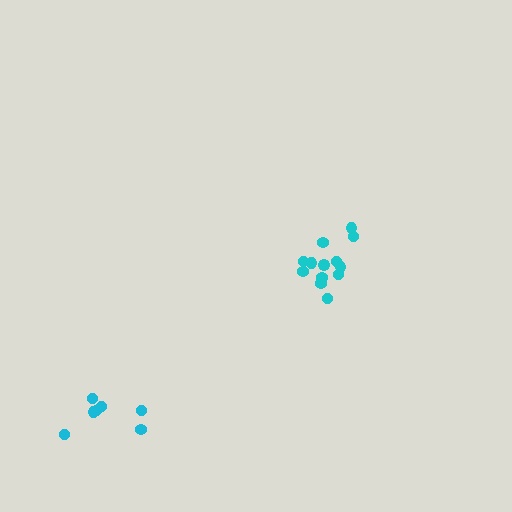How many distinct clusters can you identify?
There are 2 distinct clusters.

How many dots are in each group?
Group 1: 13 dots, Group 2: 7 dots (20 total).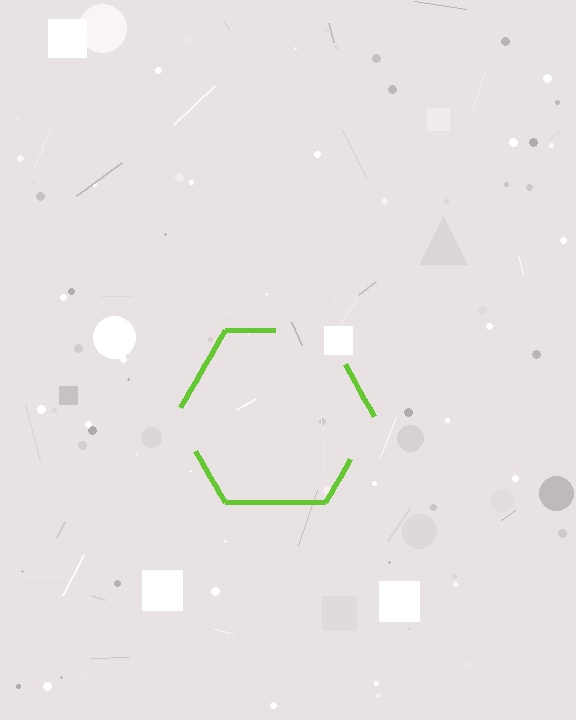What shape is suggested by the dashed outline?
The dashed outline suggests a hexagon.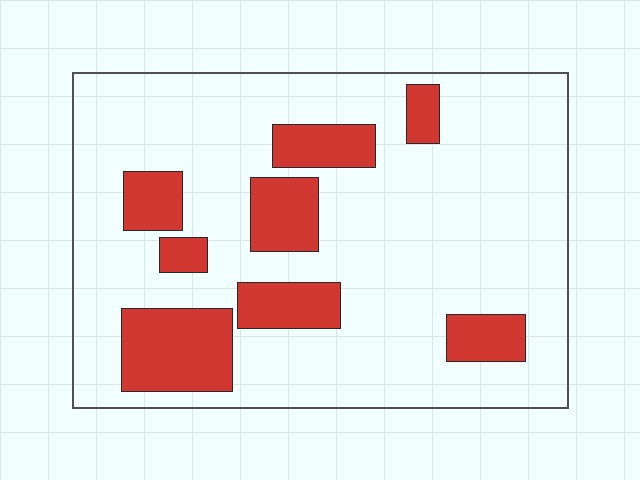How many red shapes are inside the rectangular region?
8.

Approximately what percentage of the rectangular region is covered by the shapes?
Approximately 20%.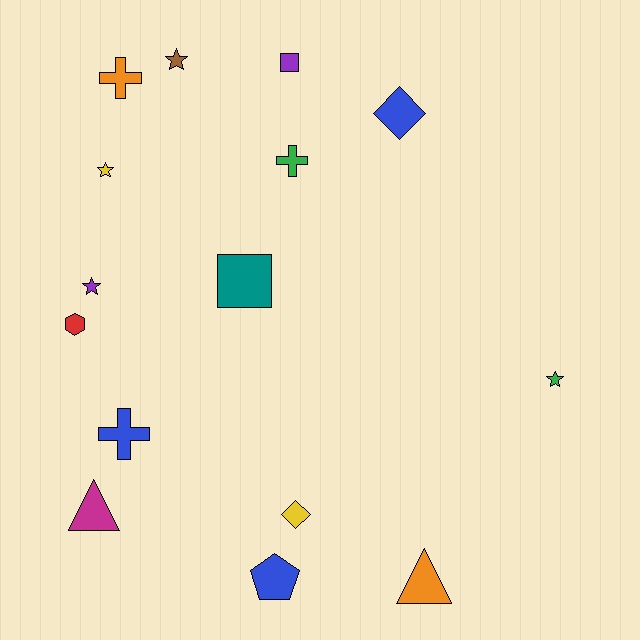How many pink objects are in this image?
There are no pink objects.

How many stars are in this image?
There are 4 stars.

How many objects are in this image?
There are 15 objects.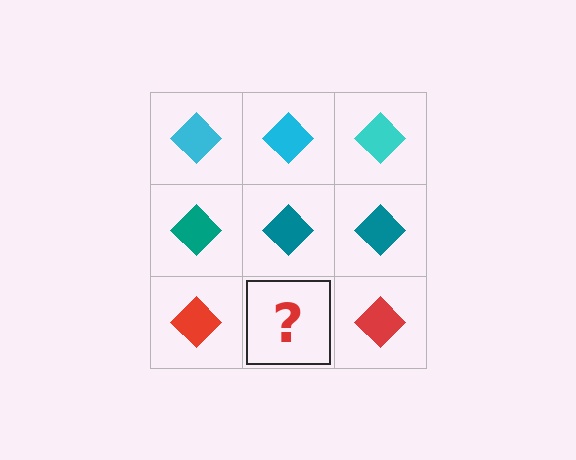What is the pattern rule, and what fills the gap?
The rule is that each row has a consistent color. The gap should be filled with a red diamond.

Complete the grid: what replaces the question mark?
The question mark should be replaced with a red diamond.